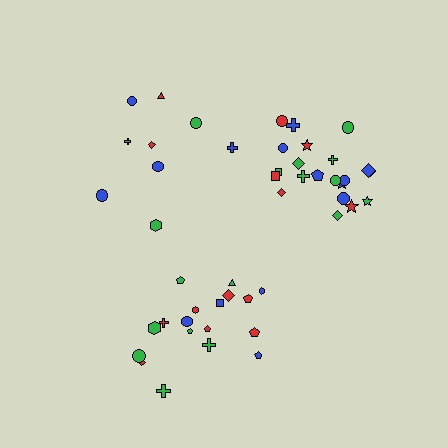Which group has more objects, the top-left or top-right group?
The top-right group.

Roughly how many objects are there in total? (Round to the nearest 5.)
Roughly 50 objects in total.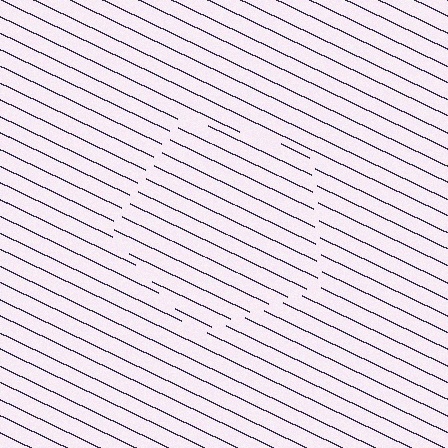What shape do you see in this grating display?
An illusory pentagon. The interior of the shape contains the same grating, shifted by half a period — the contour is defined by the phase discontinuity where line-ends from the inner and outer gratings abut.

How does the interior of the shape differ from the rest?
The interior of the shape contains the same grating, shifted by half a period — the contour is defined by the phase discontinuity where line-ends from the inner and outer gratings abut.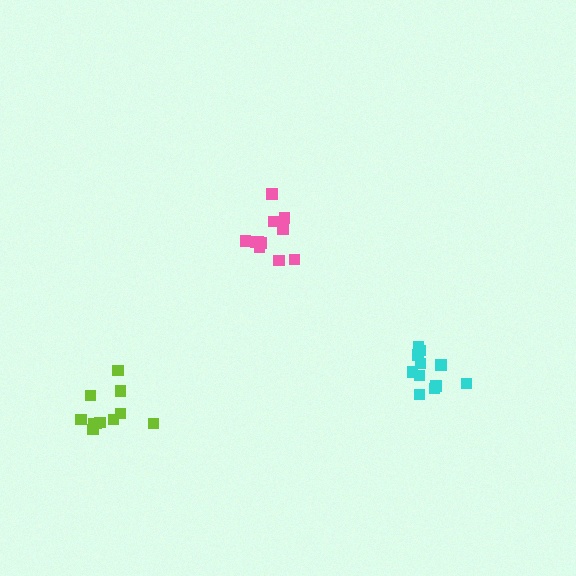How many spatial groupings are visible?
There are 3 spatial groupings.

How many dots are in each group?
Group 1: 11 dots, Group 2: 11 dots, Group 3: 11 dots (33 total).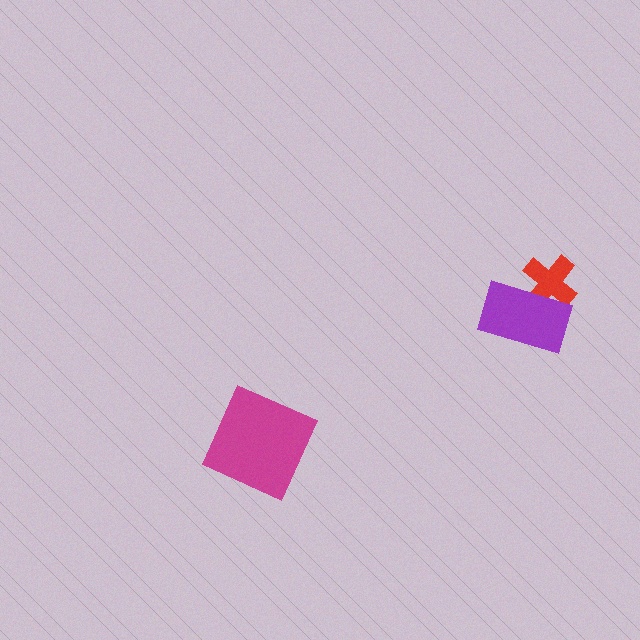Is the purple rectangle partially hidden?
No, no other shape covers it.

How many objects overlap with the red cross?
1 object overlaps with the red cross.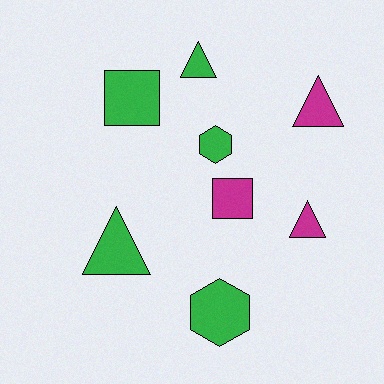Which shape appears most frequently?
Triangle, with 4 objects.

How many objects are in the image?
There are 8 objects.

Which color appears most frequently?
Green, with 5 objects.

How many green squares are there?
There is 1 green square.